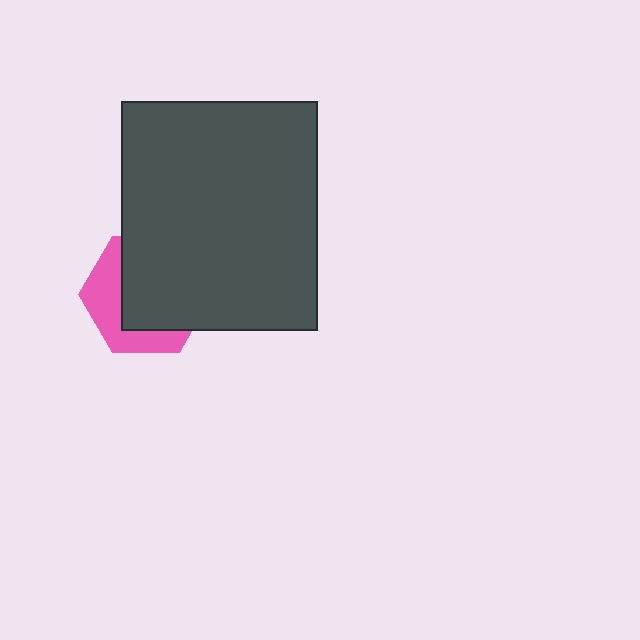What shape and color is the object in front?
The object in front is a dark gray rectangle.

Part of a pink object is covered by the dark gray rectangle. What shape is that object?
It is a hexagon.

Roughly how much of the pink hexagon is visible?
A small part of it is visible (roughly 38%).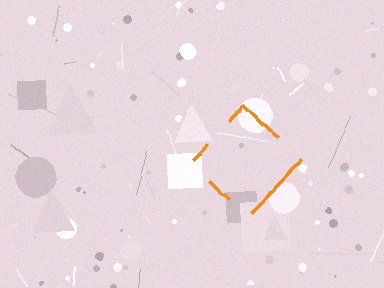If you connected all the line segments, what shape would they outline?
They would outline a diamond.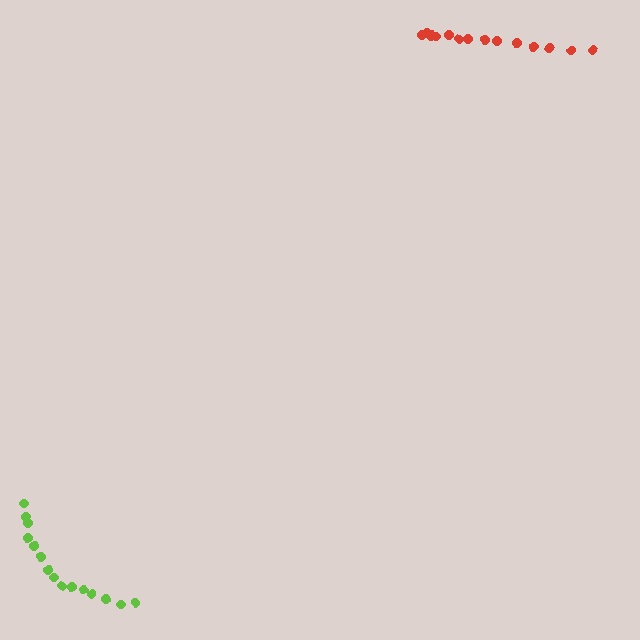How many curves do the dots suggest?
There are 2 distinct paths.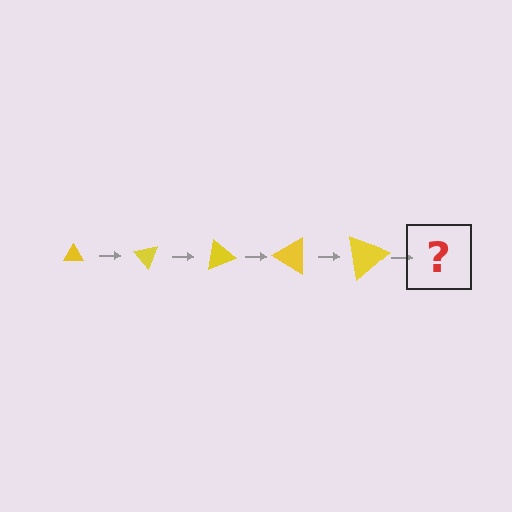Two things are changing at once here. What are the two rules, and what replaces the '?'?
The two rules are that the triangle grows larger each step and it rotates 50 degrees each step. The '?' should be a triangle, larger than the previous one and rotated 250 degrees from the start.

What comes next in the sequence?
The next element should be a triangle, larger than the previous one and rotated 250 degrees from the start.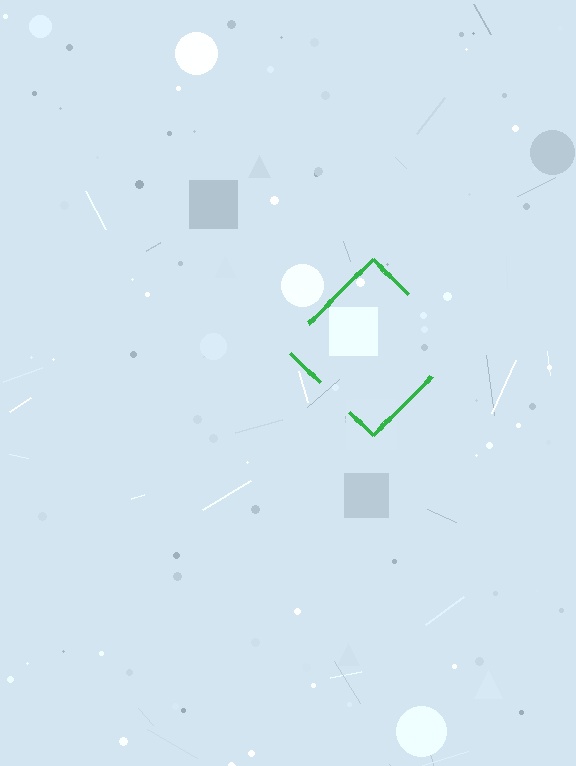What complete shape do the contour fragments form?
The contour fragments form a diamond.